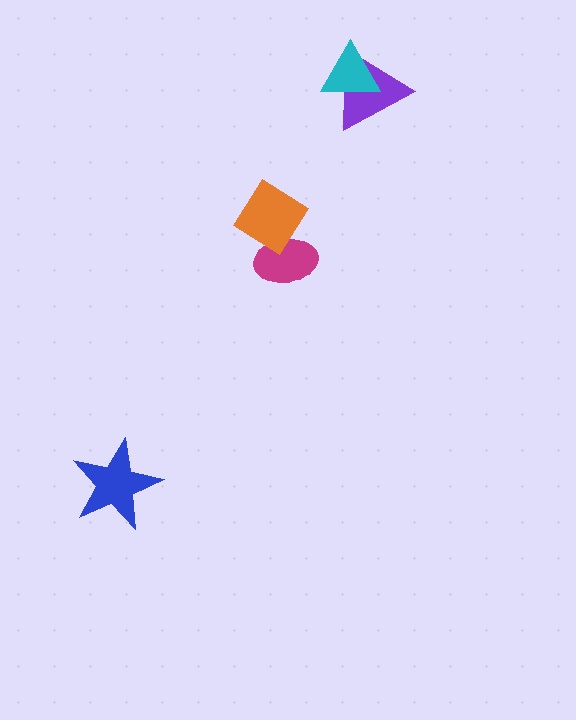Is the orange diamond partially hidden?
No, no other shape covers it.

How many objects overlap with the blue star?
0 objects overlap with the blue star.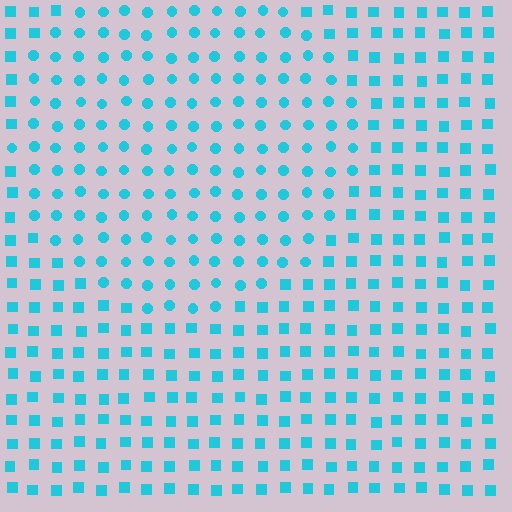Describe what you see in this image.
The image is filled with small cyan elements arranged in a uniform grid. A circle-shaped region contains circles, while the surrounding area contains squares. The boundary is defined purely by the change in element shape.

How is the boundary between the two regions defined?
The boundary is defined by a change in element shape: circles inside vs. squares outside. All elements share the same color and spacing.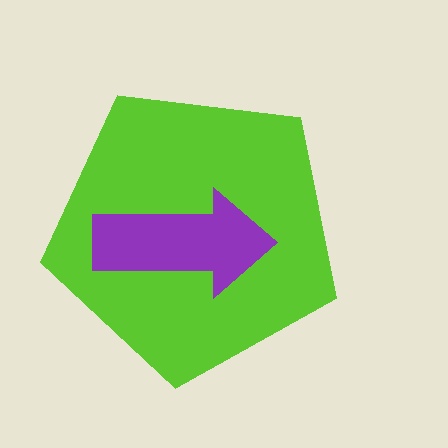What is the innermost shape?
The purple arrow.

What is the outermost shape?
The lime pentagon.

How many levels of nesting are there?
2.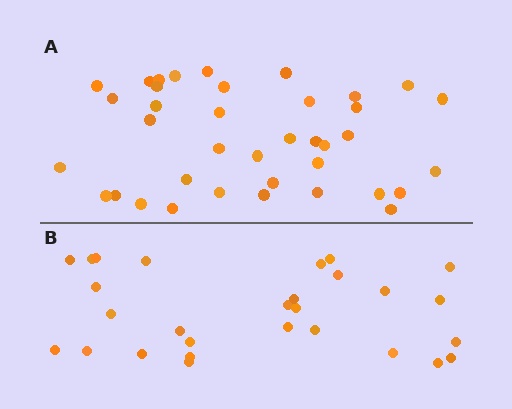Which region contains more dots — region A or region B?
Region A (the top region) has more dots.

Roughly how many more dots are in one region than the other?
Region A has roughly 10 or so more dots than region B.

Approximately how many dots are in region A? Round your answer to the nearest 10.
About 40 dots. (The exact count is 38, which rounds to 40.)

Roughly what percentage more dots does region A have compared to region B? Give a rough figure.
About 35% more.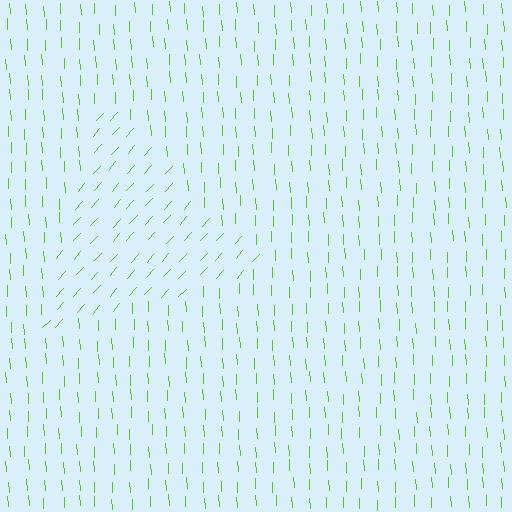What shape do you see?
I see a triangle.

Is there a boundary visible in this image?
Yes, there is a texture boundary formed by a change in line orientation.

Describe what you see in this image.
The image is filled with small lime line segments. A triangle region in the image has lines oriented differently from the surrounding lines, creating a visible texture boundary.